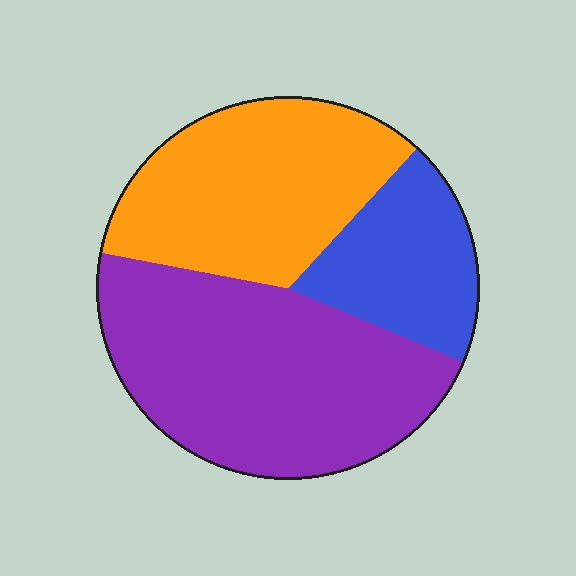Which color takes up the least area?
Blue, at roughly 20%.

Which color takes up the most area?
Purple, at roughly 45%.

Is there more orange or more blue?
Orange.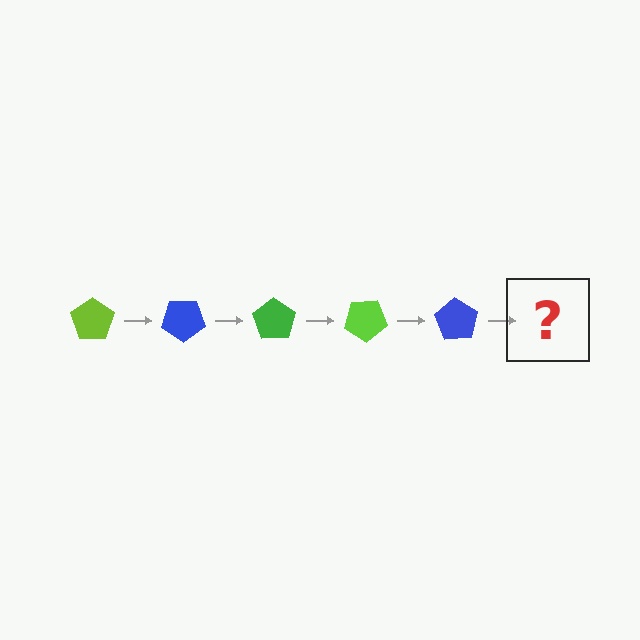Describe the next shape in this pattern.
It should be a green pentagon, rotated 175 degrees from the start.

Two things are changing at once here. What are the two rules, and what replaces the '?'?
The two rules are that it rotates 35 degrees each step and the color cycles through lime, blue, and green. The '?' should be a green pentagon, rotated 175 degrees from the start.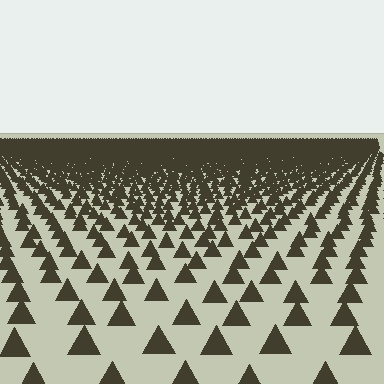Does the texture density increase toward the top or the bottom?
Density increases toward the top.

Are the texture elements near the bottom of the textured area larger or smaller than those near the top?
Larger. Near the bottom, elements are closer to the viewer and appear at a bigger on-screen size.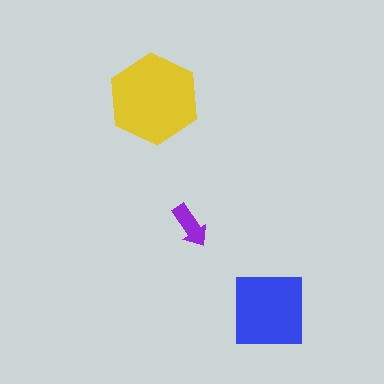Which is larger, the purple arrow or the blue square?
The blue square.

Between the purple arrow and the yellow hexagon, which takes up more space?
The yellow hexagon.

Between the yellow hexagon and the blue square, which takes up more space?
The yellow hexagon.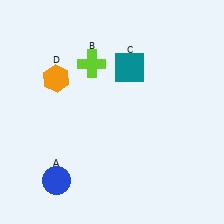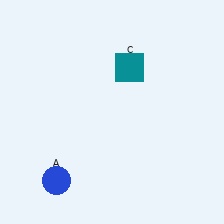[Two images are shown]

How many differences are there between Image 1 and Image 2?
There are 2 differences between the two images.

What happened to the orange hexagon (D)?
The orange hexagon (D) was removed in Image 2. It was in the top-left area of Image 1.